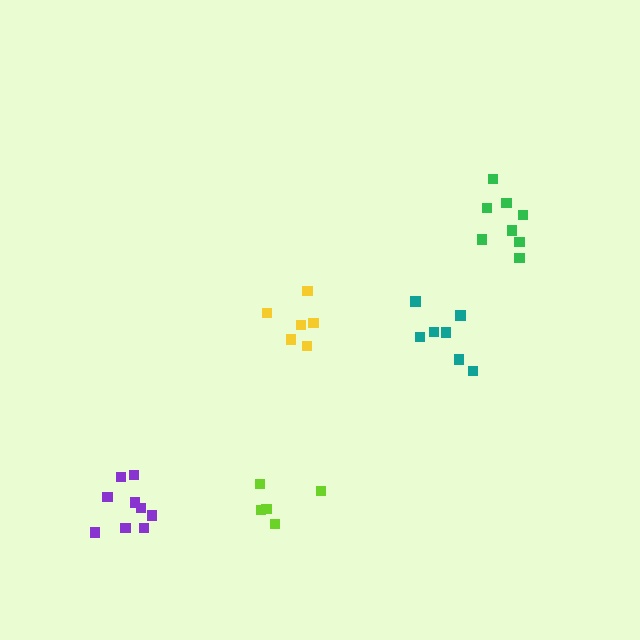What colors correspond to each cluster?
The clusters are colored: teal, purple, lime, yellow, green.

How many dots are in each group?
Group 1: 7 dots, Group 2: 10 dots, Group 3: 5 dots, Group 4: 7 dots, Group 5: 8 dots (37 total).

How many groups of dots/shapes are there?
There are 5 groups.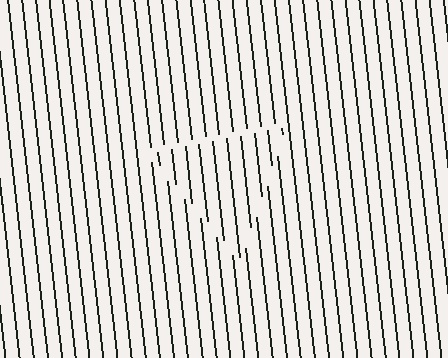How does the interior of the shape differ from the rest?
The interior of the shape contains the same grating, shifted by half a period — the contour is defined by the phase discontinuity where line-ends from the inner and outer gratings abut.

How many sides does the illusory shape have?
3 sides — the line-ends trace a triangle.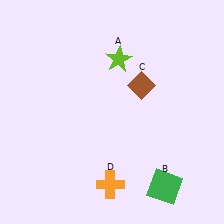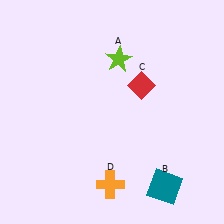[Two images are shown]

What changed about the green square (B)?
In Image 1, B is green. In Image 2, it changed to teal.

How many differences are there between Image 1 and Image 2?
There are 2 differences between the two images.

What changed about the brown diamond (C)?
In Image 1, C is brown. In Image 2, it changed to red.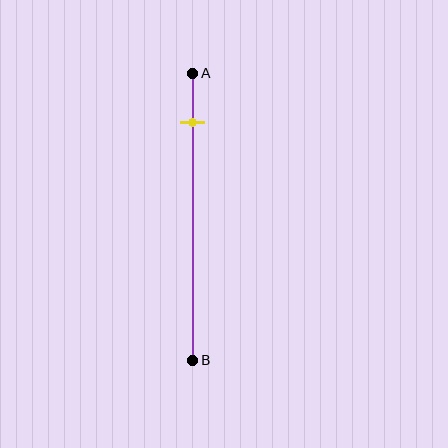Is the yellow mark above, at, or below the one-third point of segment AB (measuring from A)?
The yellow mark is above the one-third point of segment AB.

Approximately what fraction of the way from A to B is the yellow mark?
The yellow mark is approximately 15% of the way from A to B.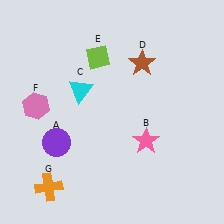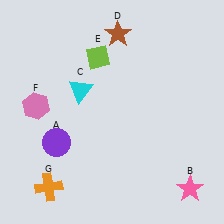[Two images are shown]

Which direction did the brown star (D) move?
The brown star (D) moved up.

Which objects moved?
The objects that moved are: the pink star (B), the brown star (D).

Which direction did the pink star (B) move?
The pink star (B) moved down.